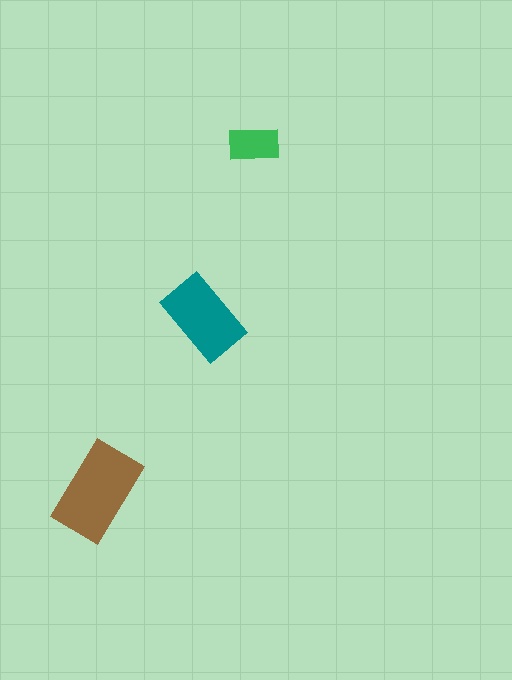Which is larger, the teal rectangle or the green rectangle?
The teal one.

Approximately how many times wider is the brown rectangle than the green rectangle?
About 2 times wider.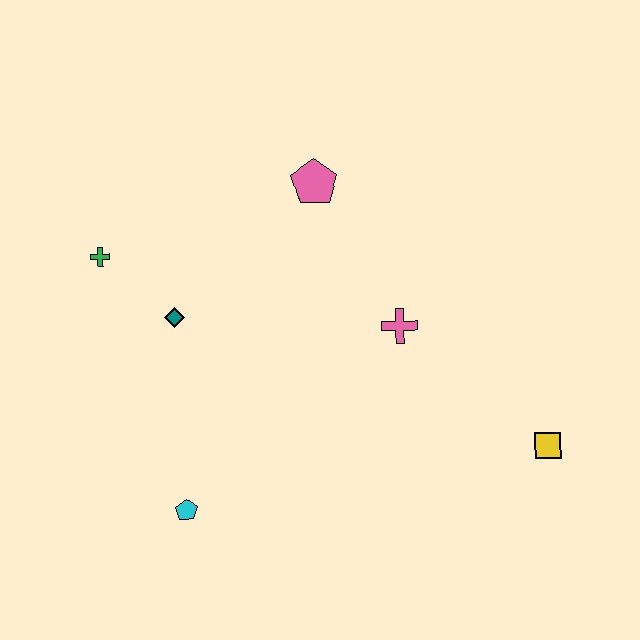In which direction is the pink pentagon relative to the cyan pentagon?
The pink pentagon is above the cyan pentagon.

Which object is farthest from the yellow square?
The green cross is farthest from the yellow square.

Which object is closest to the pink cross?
The pink pentagon is closest to the pink cross.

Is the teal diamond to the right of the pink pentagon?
No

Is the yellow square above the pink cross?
No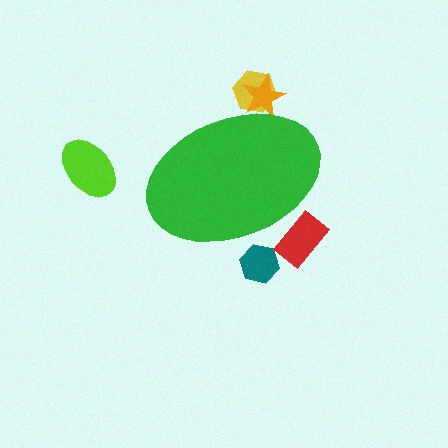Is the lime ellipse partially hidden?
No, the lime ellipse is fully visible.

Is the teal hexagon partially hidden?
Yes, the teal hexagon is partially hidden behind the green ellipse.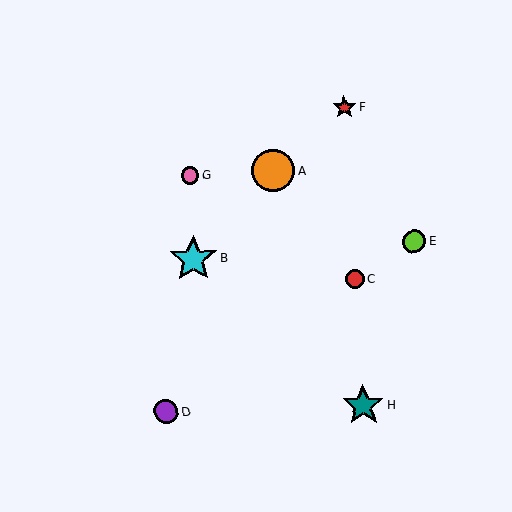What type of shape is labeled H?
Shape H is a teal star.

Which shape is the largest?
The cyan star (labeled B) is the largest.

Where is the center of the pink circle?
The center of the pink circle is at (191, 175).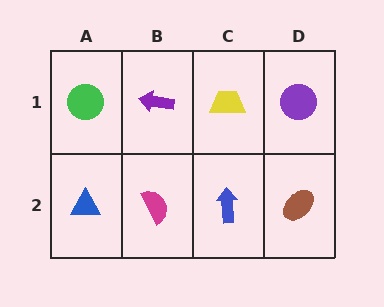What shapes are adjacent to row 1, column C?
A blue arrow (row 2, column C), a purple arrow (row 1, column B), a purple circle (row 1, column D).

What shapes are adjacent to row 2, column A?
A green circle (row 1, column A), a magenta semicircle (row 2, column B).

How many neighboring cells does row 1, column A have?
2.